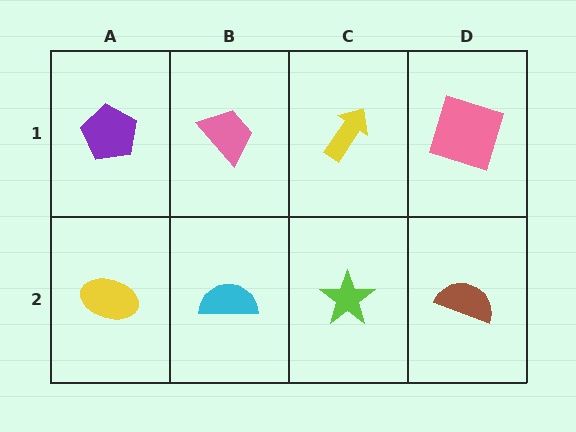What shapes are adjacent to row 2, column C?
A yellow arrow (row 1, column C), a cyan semicircle (row 2, column B), a brown semicircle (row 2, column D).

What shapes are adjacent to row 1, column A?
A yellow ellipse (row 2, column A), a pink trapezoid (row 1, column B).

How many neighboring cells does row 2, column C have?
3.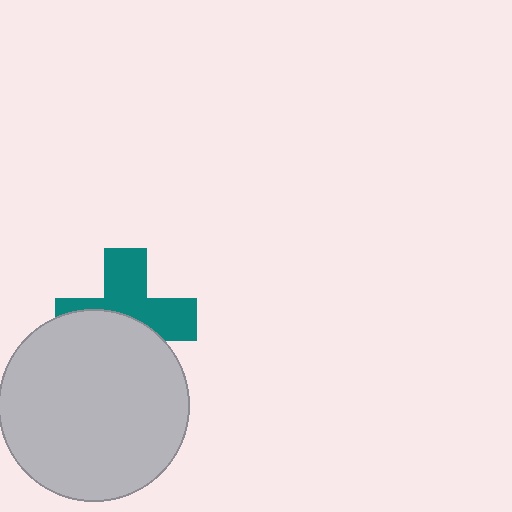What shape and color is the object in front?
The object in front is a light gray circle.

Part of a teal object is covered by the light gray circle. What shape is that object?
It is a cross.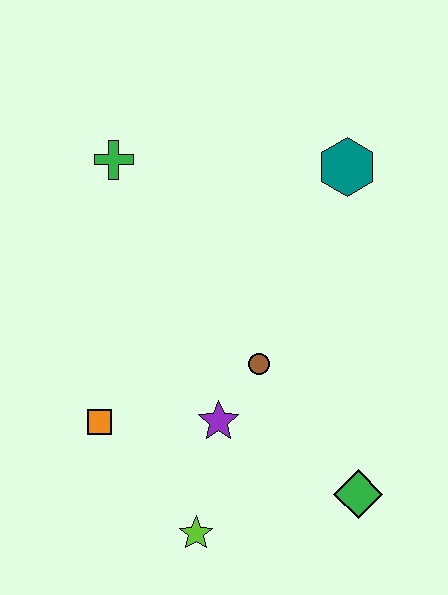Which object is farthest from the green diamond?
The green cross is farthest from the green diamond.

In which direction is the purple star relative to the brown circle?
The purple star is below the brown circle.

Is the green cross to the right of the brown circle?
No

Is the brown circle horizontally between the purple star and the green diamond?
Yes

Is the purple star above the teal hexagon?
No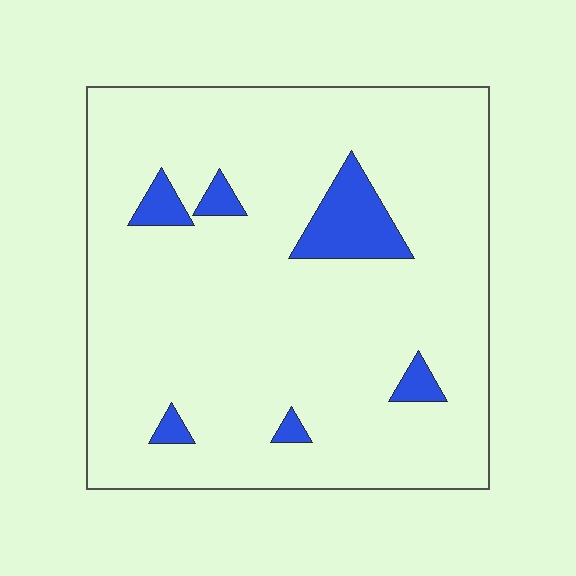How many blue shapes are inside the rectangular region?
6.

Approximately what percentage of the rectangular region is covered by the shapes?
Approximately 10%.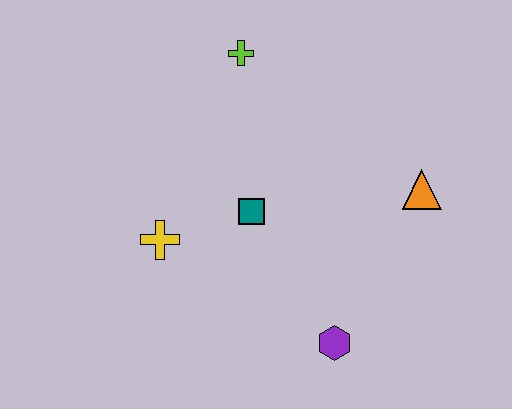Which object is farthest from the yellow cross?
The orange triangle is farthest from the yellow cross.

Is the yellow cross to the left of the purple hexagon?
Yes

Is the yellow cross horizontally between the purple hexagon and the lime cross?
No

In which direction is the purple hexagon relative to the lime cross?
The purple hexagon is below the lime cross.